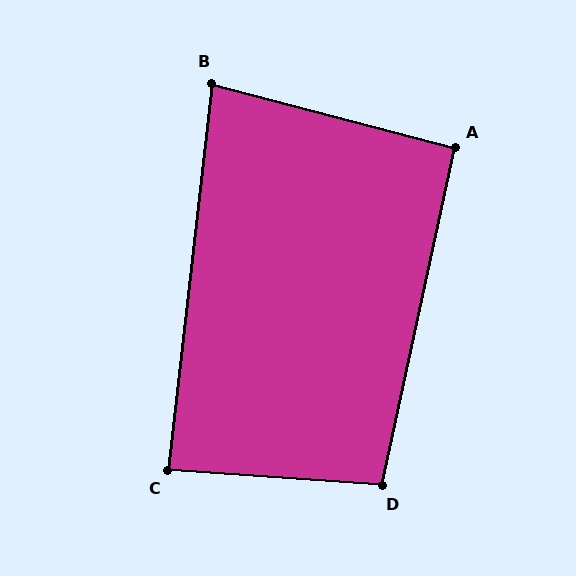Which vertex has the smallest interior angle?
B, at approximately 82 degrees.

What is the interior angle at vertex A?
Approximately 93 degrees (approximately right).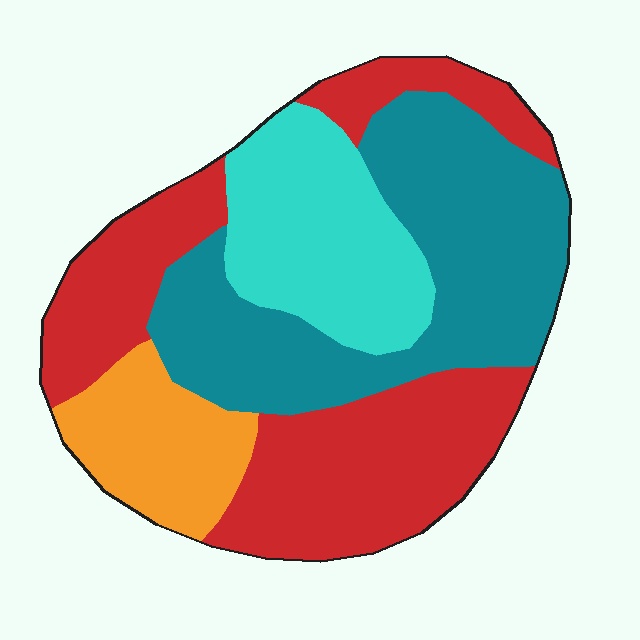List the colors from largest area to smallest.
From largest to smallest: red, teal, cyan, orange.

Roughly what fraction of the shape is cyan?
Cyan covers 18% of the shape.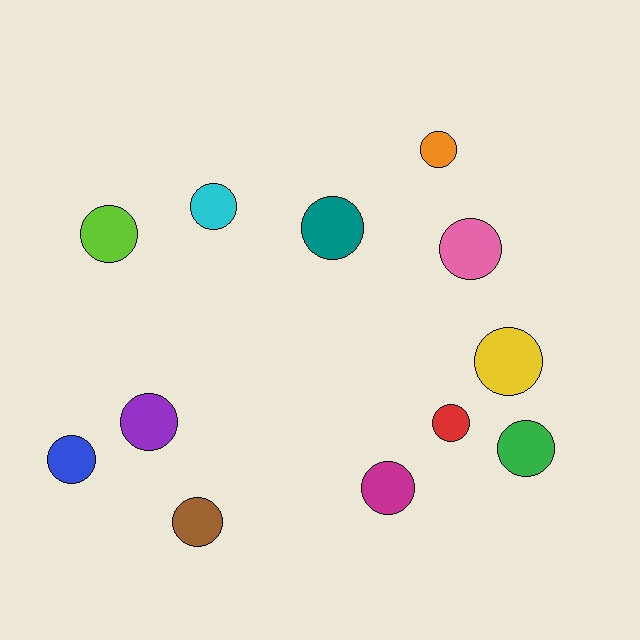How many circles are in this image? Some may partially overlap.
There are 12 circles.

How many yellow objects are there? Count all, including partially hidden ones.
There is 1 yellow object.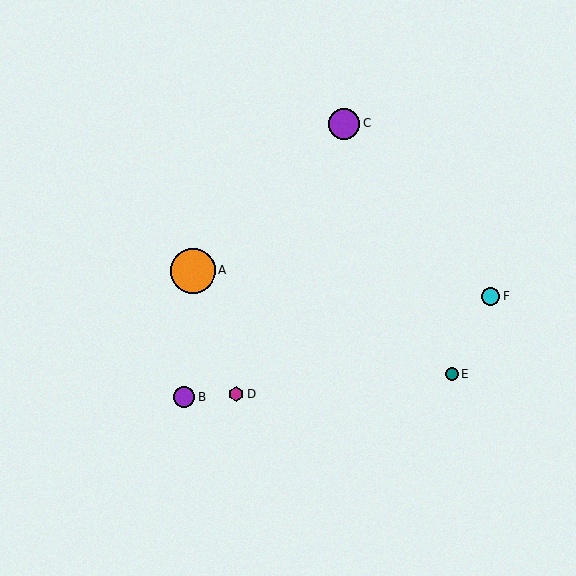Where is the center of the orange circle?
The center of the orange circle is at (193, 271).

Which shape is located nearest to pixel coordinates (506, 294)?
The cyan circle (labeled F) at (491, 296) is nearest to that location.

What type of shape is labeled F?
Shape F is a cyan circle.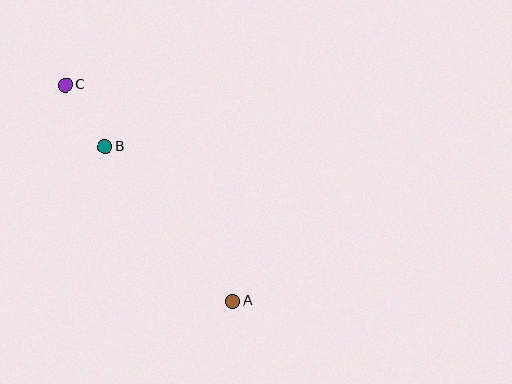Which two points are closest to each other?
Points B and C are closest to each other.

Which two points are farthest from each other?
Points A and C are farthest from each other.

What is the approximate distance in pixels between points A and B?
The distance between A and B is approximately 200 pixels.